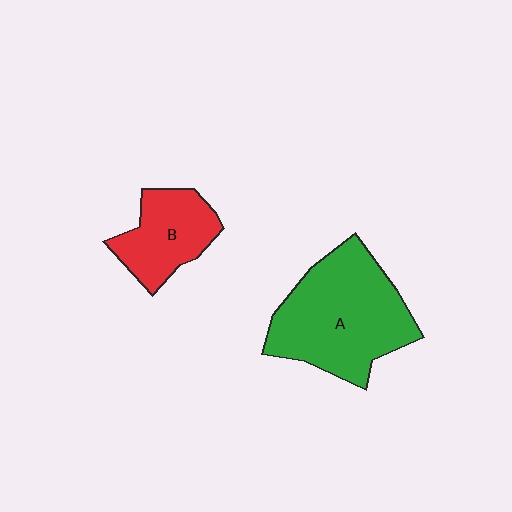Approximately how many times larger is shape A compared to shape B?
Approximately 1.9 times.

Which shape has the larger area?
Shape A (green).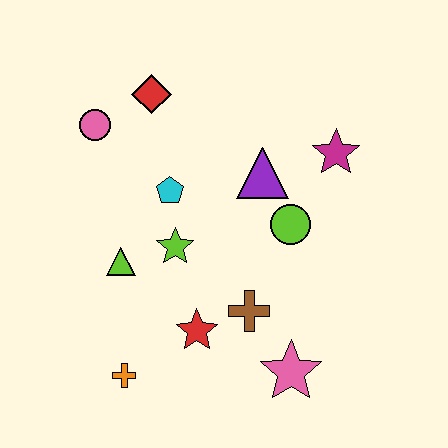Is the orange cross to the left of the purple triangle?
Yes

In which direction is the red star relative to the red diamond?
The red star is below the red diamond.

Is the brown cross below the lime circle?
Yes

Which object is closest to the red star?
The brown cross is closest to the red star.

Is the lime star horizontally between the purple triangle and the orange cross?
Yes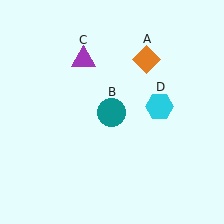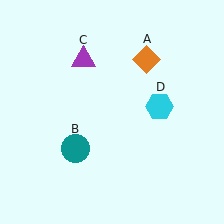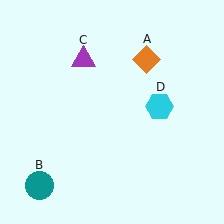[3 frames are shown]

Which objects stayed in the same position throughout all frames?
Orange diamond (object A) and purple triangle (object C) and cyan hexagon (object D) remained stationary.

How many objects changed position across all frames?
1 object changed position: teal circle (object B).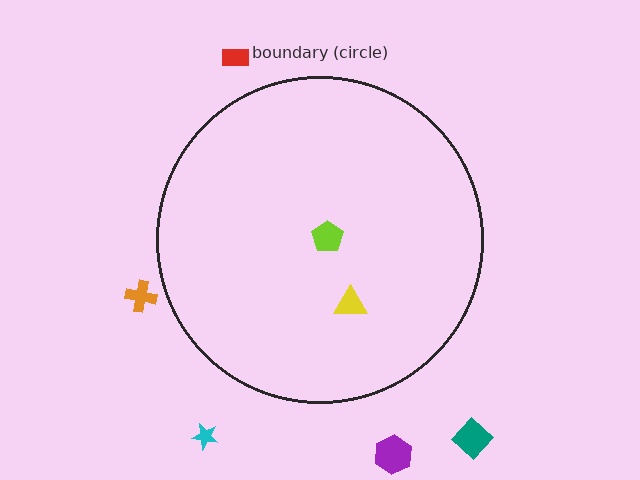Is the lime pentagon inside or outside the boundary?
Inside.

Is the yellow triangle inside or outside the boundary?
Inside.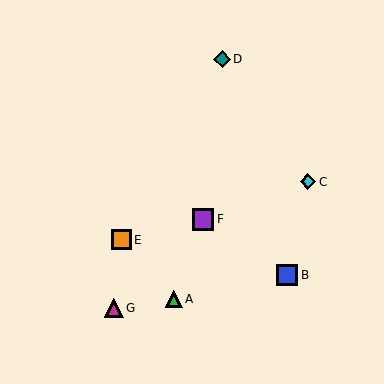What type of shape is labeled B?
Shape B is a blue square.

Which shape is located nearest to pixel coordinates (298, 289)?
The blue square (labeled B) at (287, 275) is nearest to that location.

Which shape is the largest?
The purple square (labeled F) is the largest.